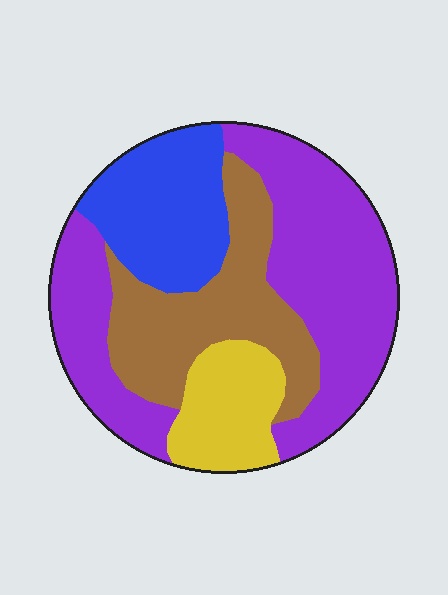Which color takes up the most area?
Purple, at roughly 45%.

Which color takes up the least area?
Yellow, at roughly 15%.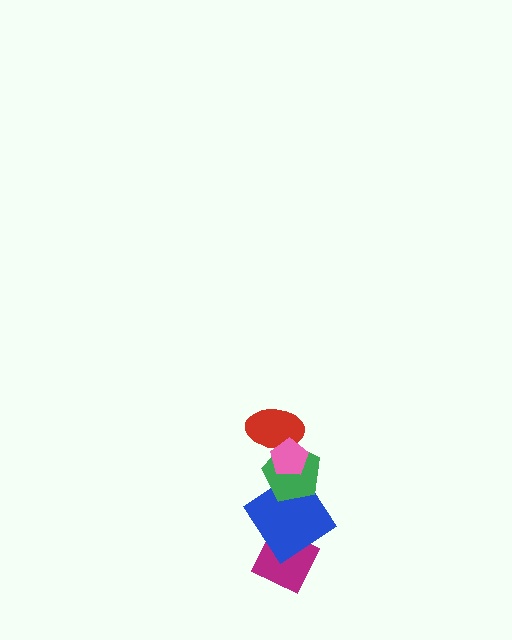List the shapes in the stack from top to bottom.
From top to bottom: the pink pentagon, the red ellipse, the green pentagon, the blue diamond, the magenta diamond.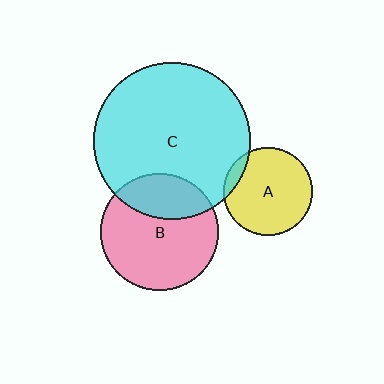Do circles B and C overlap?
Yes.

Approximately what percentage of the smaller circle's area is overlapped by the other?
Approximately 30%.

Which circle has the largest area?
Circle C (cyan).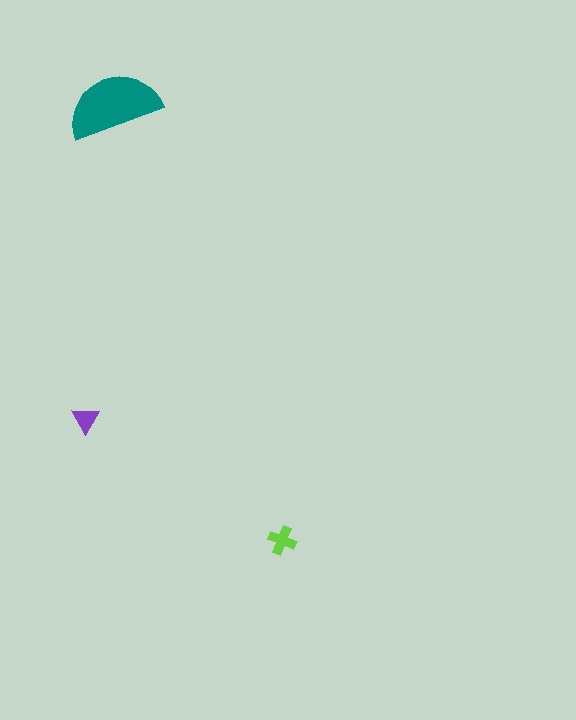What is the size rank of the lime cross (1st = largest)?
2nd.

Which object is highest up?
The teal semicircle is topmost.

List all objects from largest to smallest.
The teal semicircle, the lime cross, the purple triangle.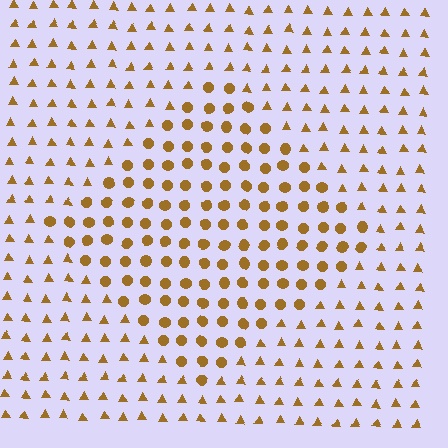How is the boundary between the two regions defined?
The boundary is defined by a change in element shape: circles inside vs. triangles outside. All elements share the same color and spacing.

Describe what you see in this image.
The image is filled with small brown elements arranged in a uniform grid. A diamond-shaped region contains circles, while the surrounding area contains triangles. The boundary is defined purely by the change in element shape.